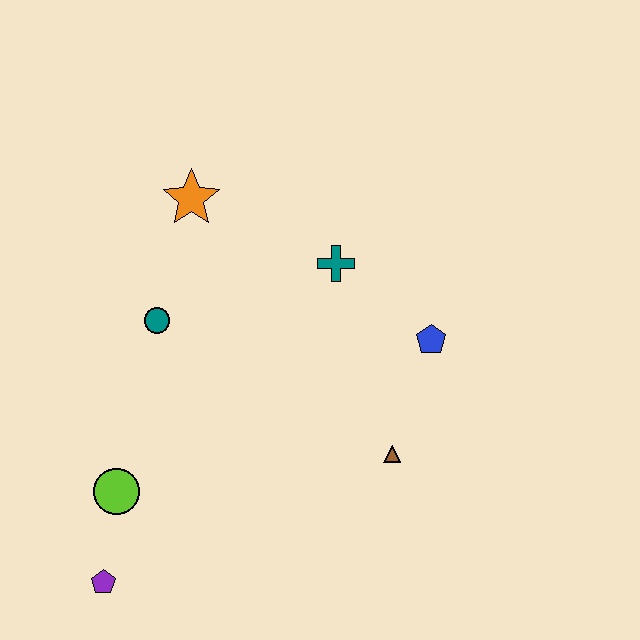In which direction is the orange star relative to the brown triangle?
The orange star is above the brown triangle.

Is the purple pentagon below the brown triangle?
Yes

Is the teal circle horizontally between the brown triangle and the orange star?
No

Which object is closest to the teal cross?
The blue pentagon is closest to the teal cross.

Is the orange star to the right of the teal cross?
No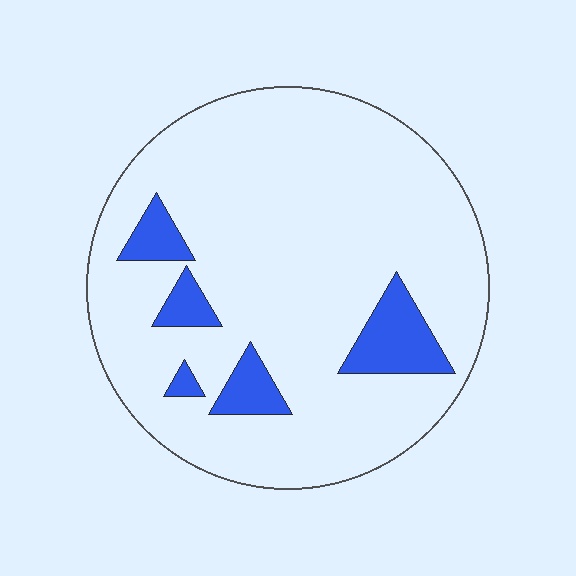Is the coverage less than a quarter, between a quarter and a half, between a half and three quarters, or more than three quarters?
Less than a quarter.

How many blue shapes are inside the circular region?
5.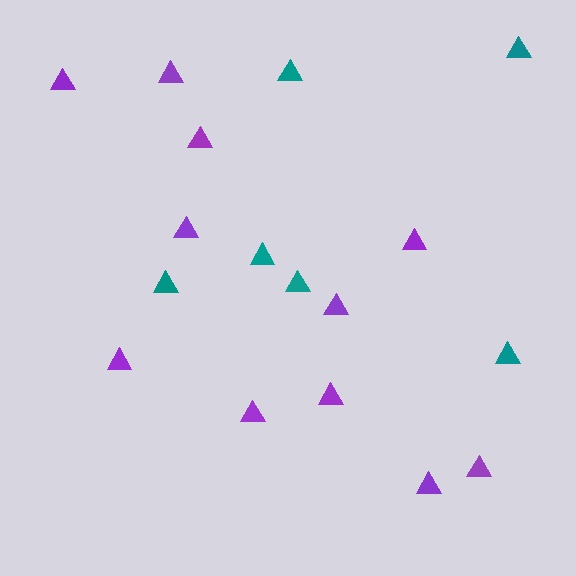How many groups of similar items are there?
There are 2 groups: one group of purple triangles (11) and one group of teal triangles (6).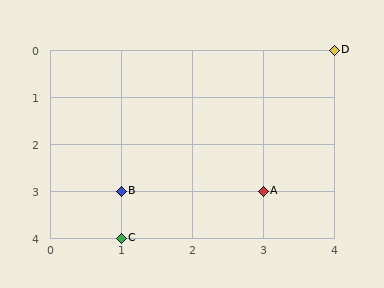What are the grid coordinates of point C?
Point C is at grid coordinates (1, 4).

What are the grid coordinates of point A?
Point A is at grid coordinates (3, 3).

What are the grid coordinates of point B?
Point B is at grid coordinates (1, 3).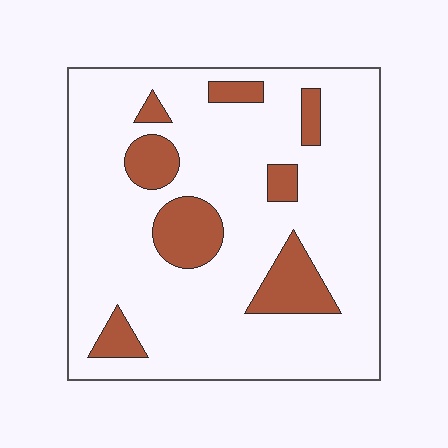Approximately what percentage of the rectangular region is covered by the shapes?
Approximately 15%.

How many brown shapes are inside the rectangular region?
8.